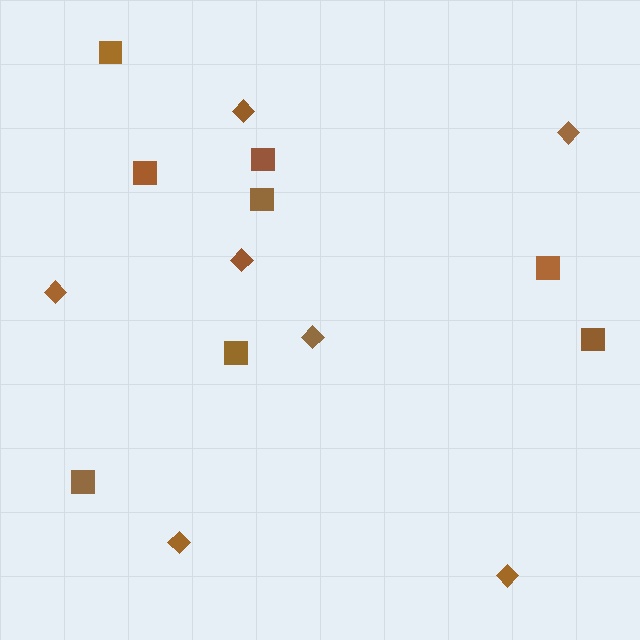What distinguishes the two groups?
There are 2 groups: one group of diamonds (7) and one group of squares (8).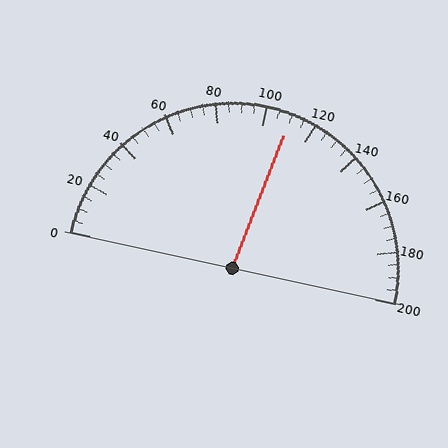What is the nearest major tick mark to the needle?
The nearest major tick mark is 120.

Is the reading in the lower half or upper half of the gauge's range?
The reading is in the upper half of the range (0 to 200).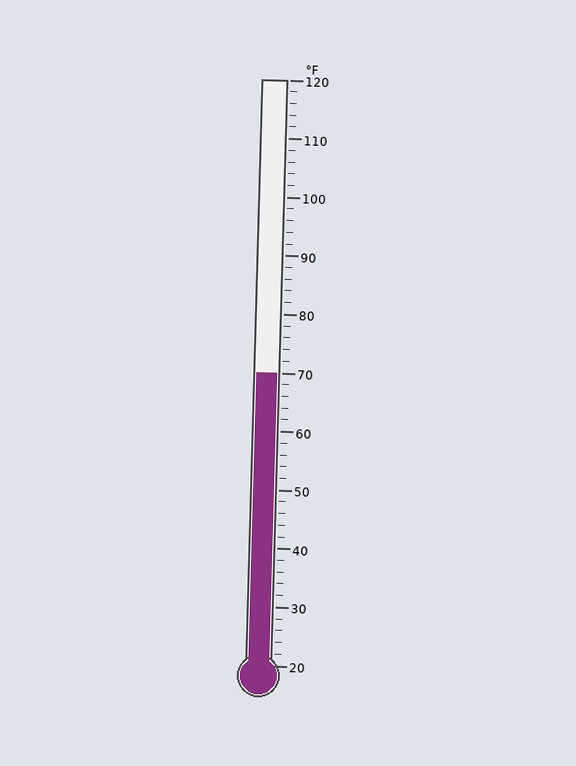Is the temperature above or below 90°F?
The temperature is below 90°F.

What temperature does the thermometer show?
The thermometer shows approximately 70°F.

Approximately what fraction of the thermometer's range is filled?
The thermometer is filled to approximately 50% of its range.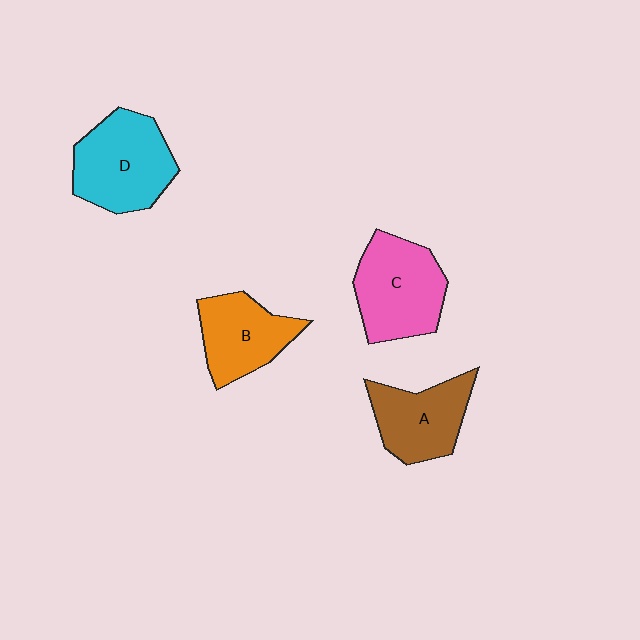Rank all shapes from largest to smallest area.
From largest to smallest: D (cyan), C (pink), A (brown), B (orange).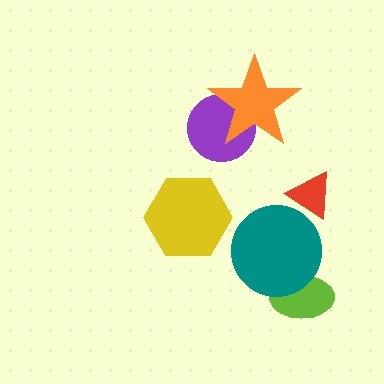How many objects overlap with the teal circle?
2 objects overlap with the teal circle.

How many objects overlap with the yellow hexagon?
0 objects overlap with the yellow hexagon.